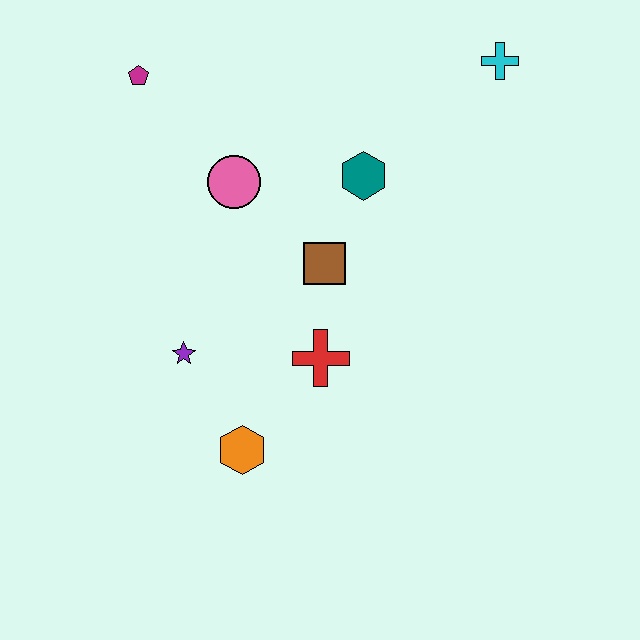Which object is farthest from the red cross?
The cyan cross is farthest from the red cross.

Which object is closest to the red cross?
The brown square is closest to the red cross.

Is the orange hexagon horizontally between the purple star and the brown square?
Yes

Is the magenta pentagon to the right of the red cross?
No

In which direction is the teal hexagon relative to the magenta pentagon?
The teal hexagon is to the right of the magenta pentagon.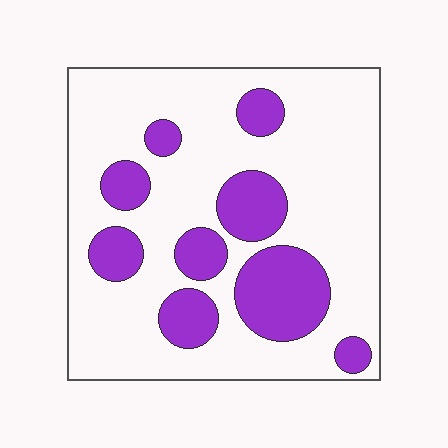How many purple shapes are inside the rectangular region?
9.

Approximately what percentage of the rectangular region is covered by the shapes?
Approximately 25%.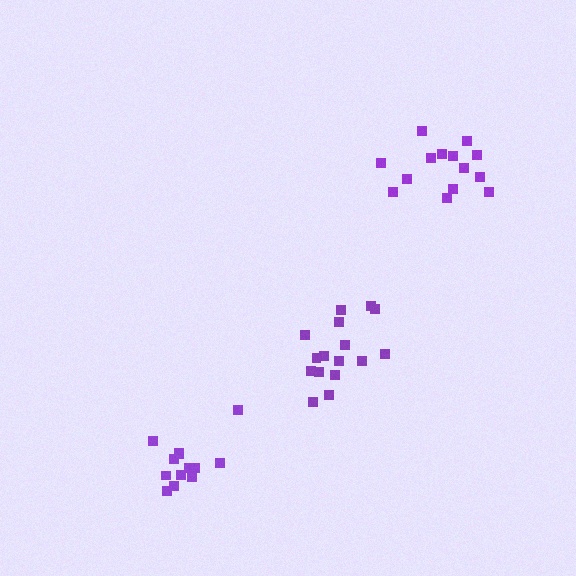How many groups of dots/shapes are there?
There are 3 groups.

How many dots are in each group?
Group 1: 14 dots, Group 2: 16 dots, Group 3: 13 dots (43 total).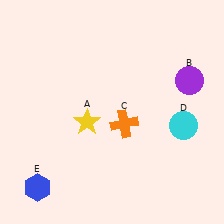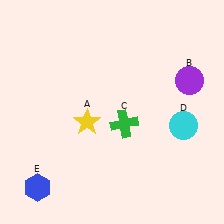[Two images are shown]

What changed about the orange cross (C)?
In Image 1, C is orange. In Image 2, it changed to green.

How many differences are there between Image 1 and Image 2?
There is 1 difference between the two images.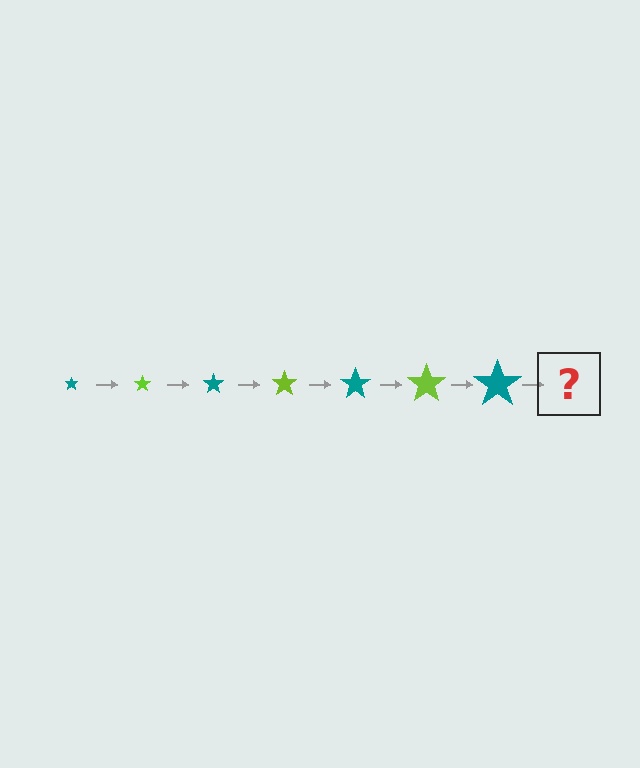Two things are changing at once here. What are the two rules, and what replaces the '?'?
The two rules are that the star grows larger each step and the color cycles through teal and lime. The '?' should be a lime star, larger than the previous one.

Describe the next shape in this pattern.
It should be a lime star, larger than the previous one.